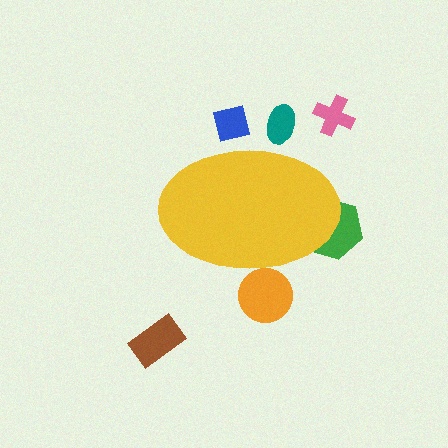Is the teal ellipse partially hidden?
Yes, the teal ellipse is partially hidden behind the yellow ellipse.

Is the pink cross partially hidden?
No, the pink cross is fully visible.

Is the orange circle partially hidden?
Yes, the orange circle is partially hidden behind the yellow ellipse.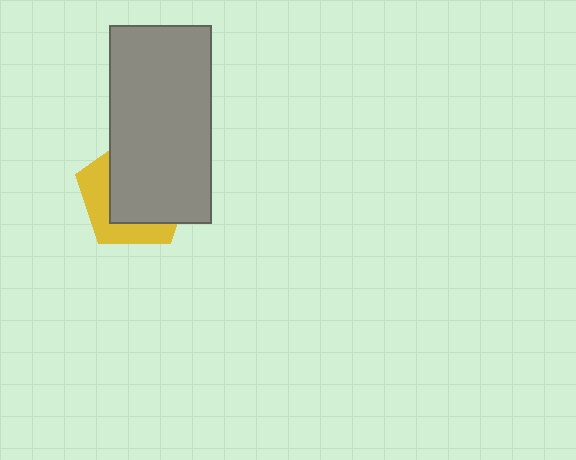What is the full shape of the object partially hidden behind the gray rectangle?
The partially hidden object is a yellow pentagon.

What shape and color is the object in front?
The object in front is a gray rectangle.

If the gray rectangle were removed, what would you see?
You would see the complete yellow pentagon.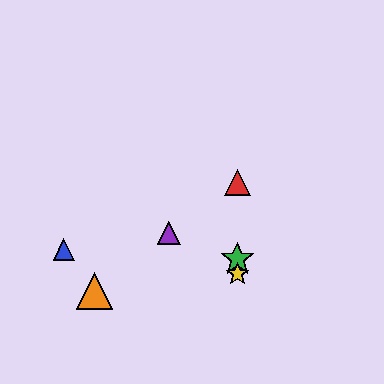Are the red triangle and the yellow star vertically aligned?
Yes, both are at x≈237.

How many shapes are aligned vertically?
3 shapes (the red triangle, the green star, the yellow star) are aligned vertically.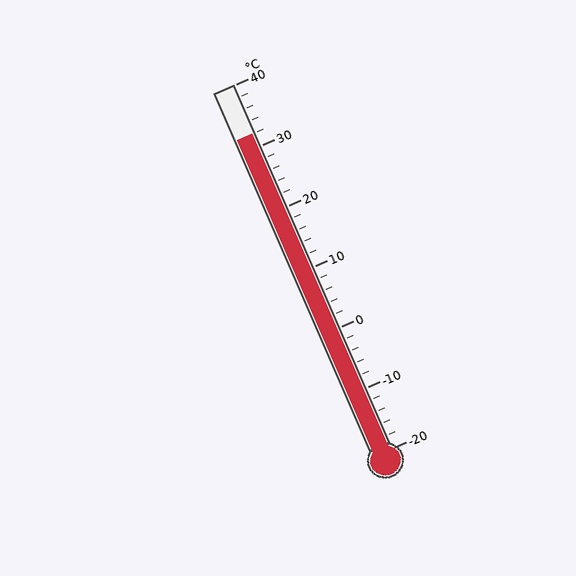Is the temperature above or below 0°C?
The temperature is above 0°C.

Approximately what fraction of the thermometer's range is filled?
The thermometer is filled to approximately 85% of its range.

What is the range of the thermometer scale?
The thermometer scale ranges from -20°C to 40°C.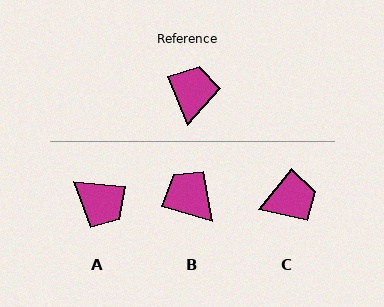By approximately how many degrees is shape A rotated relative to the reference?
Approximately 117 degrees clockwise.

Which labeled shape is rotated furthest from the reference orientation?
A, about 117 degrees away.